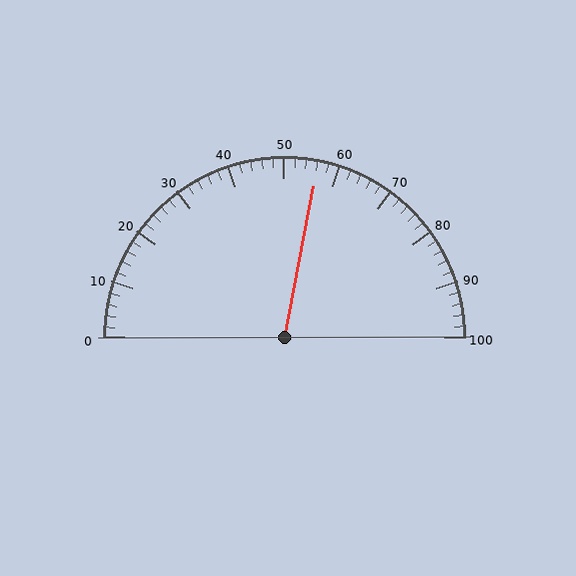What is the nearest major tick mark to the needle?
The nearest major tick mark is 60.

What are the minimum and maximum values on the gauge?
The gauge ranges from 0 to 100.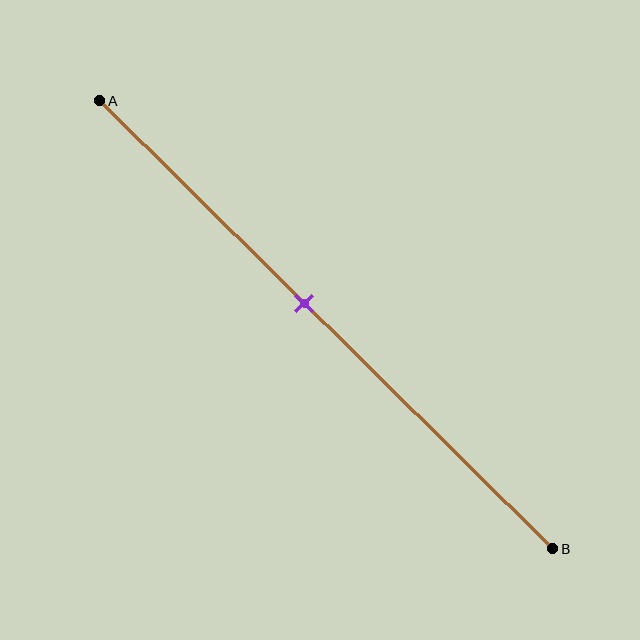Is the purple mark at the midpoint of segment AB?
No, the mark is at about 45% from A, not at the 50% midpoint.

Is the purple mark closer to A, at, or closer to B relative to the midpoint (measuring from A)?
The purple mark is closer to point A than the midpoint of segment AB.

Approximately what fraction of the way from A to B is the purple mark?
The purple mark is approximately 45% of the way from A to B.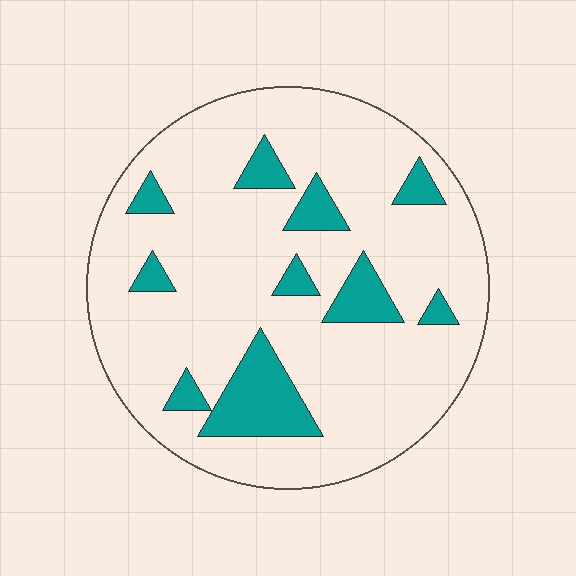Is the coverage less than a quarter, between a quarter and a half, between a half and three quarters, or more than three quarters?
Less than a quarter.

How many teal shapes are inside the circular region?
10.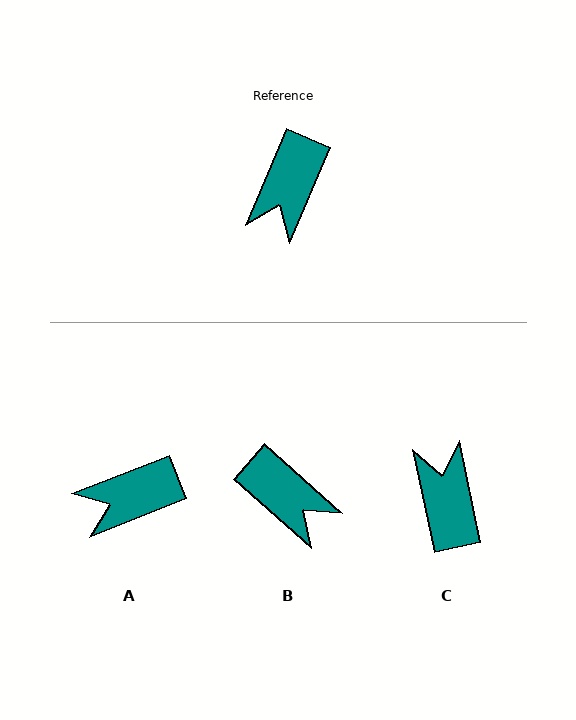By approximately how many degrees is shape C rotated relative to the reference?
Approximately 145 degrees clockwise.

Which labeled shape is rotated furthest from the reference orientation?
C, about 145 degrees away.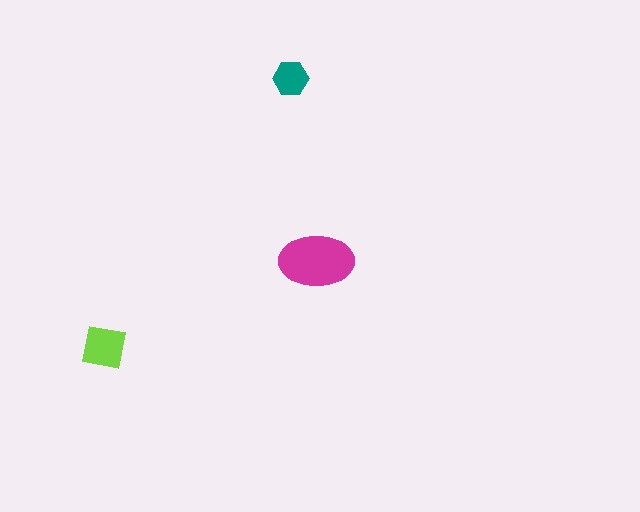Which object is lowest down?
The lime square is bottommost.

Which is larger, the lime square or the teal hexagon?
The lime square.